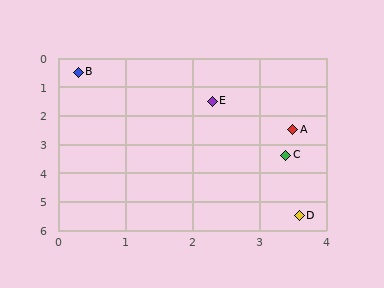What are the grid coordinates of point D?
Point D is at approximately (3.6, 5.5).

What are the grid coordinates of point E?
Point E is at approximately (2.3, 1.5).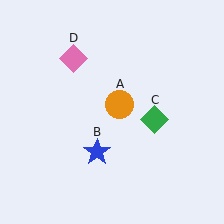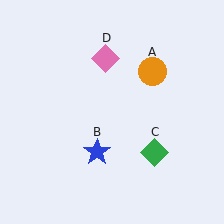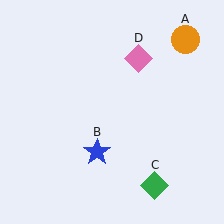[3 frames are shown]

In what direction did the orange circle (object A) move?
The orange circle (object A) moved up and to the right.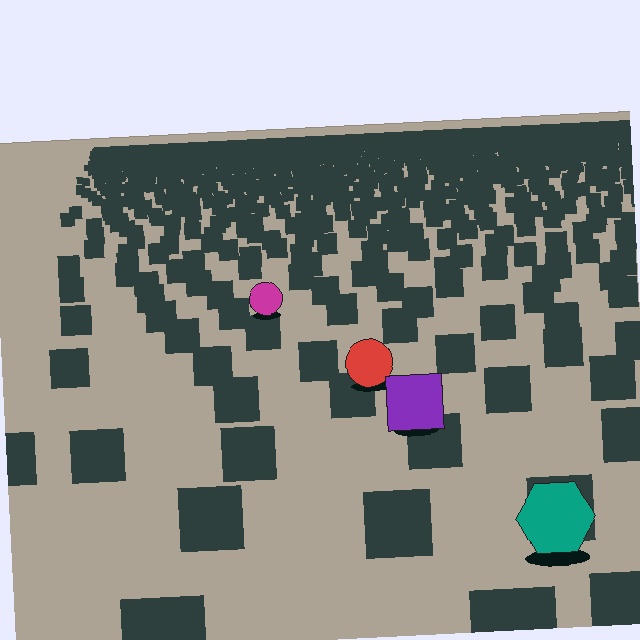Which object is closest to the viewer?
The teal hexagon is closest. The texture marks near it are larger and more spread out.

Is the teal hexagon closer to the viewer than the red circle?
Yes. The teal hexagon is closer — you can tell from the texture gradient: the ground texture is coarser near it.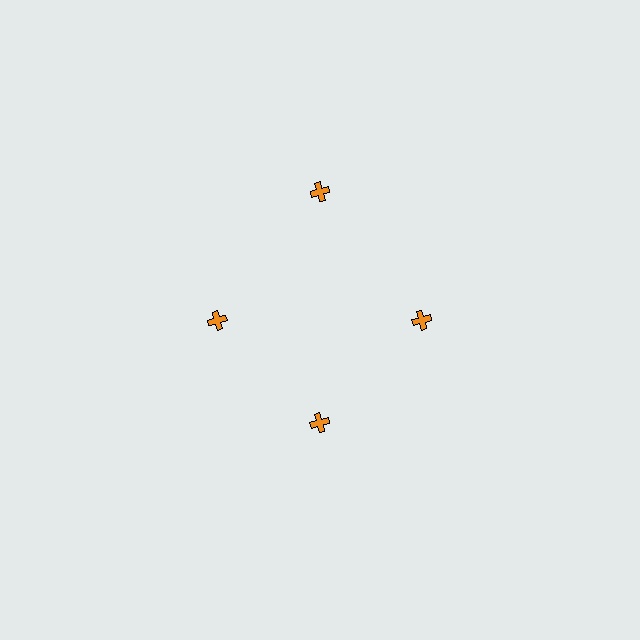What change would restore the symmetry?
The symmetry would be restored by moving it inward, back onto the ring so that all 4 crosses sit at equal angles and equal distance from the center.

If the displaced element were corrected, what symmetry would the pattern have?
It would have 4-fold rotational symmetry — the pattern would map onto itself every 90 degrees.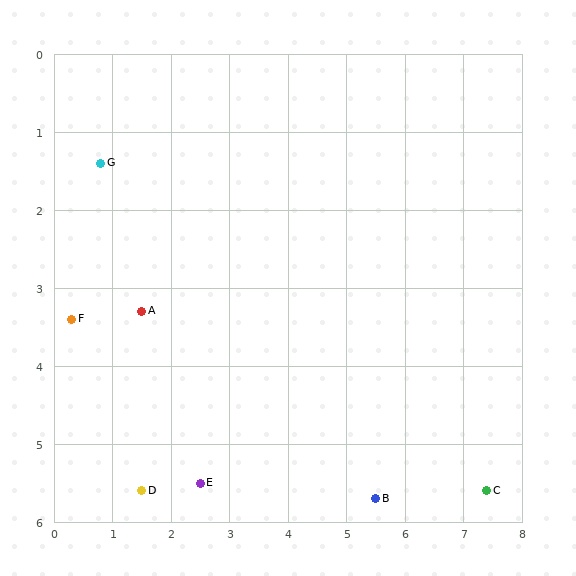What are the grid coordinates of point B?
Point B is at approximately (5.5, 5.7).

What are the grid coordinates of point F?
Point F is at approximately (0.3, 3.4).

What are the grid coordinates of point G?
Point G is at approximately (0.8, 1.4).